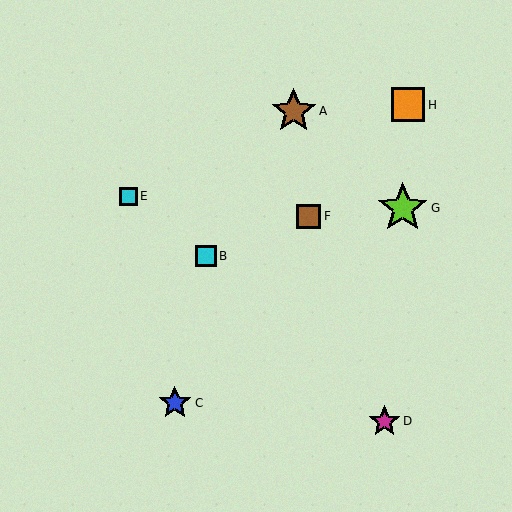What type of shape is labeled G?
Shape G is a lime star.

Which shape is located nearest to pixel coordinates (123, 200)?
The cyan square (labeled E) at (128, 196) is nearest to that location.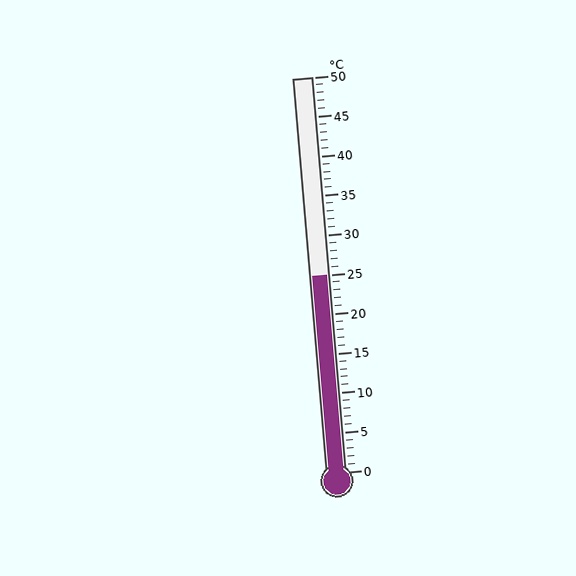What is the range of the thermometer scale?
The thermometer scale ranges from 0°C to 50°C.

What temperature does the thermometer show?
The thermometer shows approximately 25°C.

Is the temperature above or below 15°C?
The temperature is above 15°C.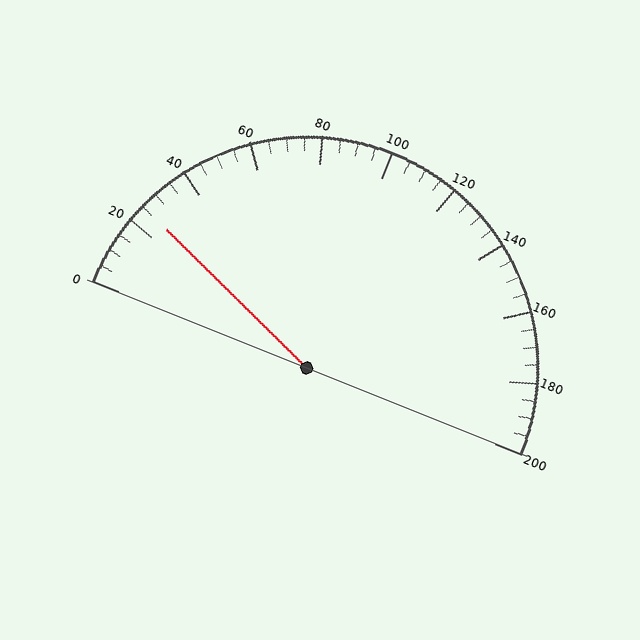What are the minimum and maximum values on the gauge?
The gauge ranges from 0 to 200.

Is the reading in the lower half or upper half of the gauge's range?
The reading is in the lower half of the range (0 to 200).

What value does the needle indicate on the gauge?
The needle indicates approximately 25.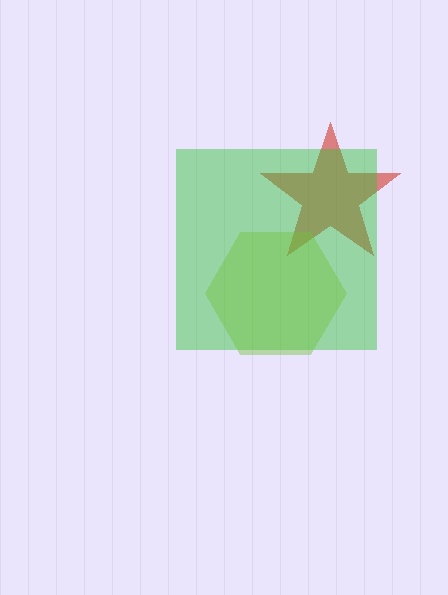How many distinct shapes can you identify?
There are 3 distinct shapes: a red star, a green square, a lime hexagon.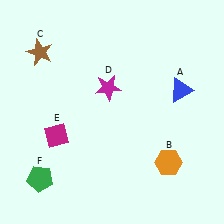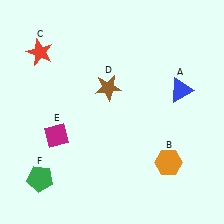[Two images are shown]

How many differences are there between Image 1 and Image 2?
There are 2 differences between the two images.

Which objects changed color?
C changed from brown to red. D changed from magenta to brown.